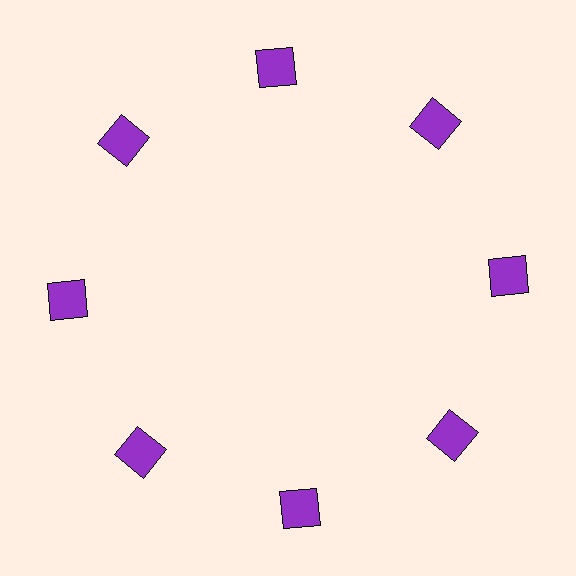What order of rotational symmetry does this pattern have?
This pattern has 8-fold rotational symmetry.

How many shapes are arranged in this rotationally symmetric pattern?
There are 8 shapes, arranged in 8 groups of 1.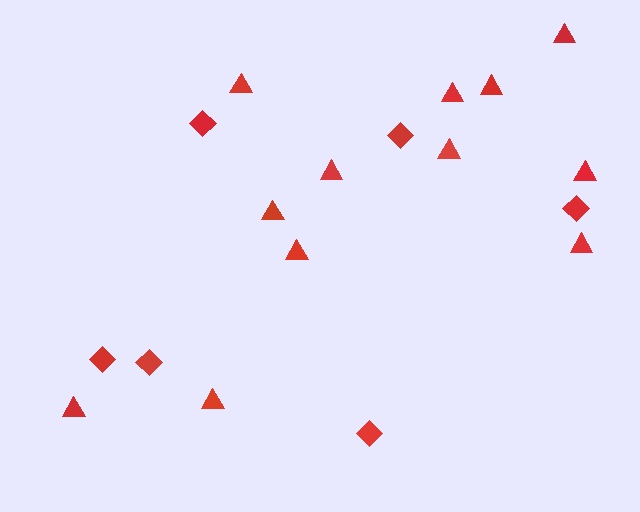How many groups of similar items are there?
There are 2 groups: one group of triangles (12) and one group of diamonds (6).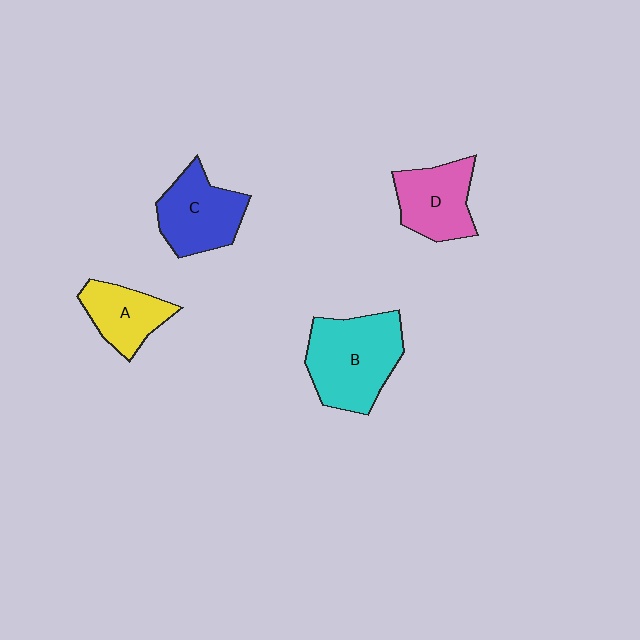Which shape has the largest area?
Shape B (cyan).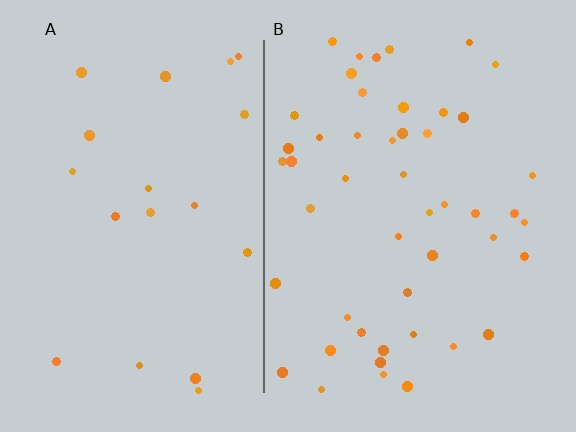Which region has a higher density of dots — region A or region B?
B (the right).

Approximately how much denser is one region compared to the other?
Approximately 2.4× — region B over region A.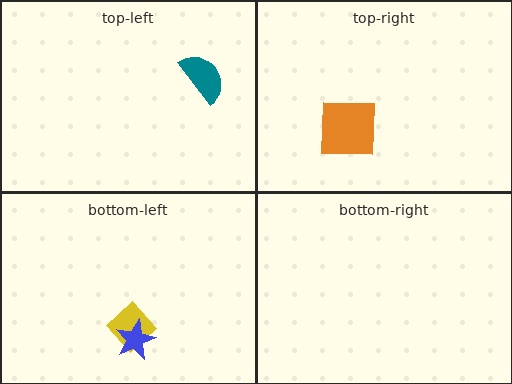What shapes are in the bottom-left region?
The yellow diamond, the blue star.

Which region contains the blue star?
The bottom-left region.